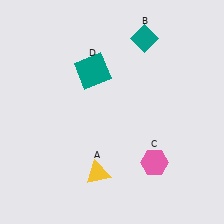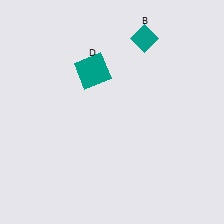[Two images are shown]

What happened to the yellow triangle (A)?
The yellow triangle (A) was removed in Image 2. It was in the bottom-left area of Image 1.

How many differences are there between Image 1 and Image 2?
There are 2 differences between the two images.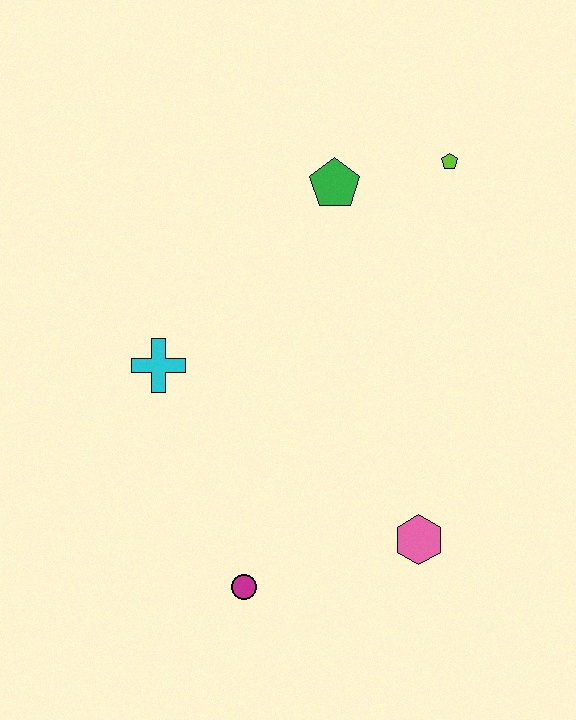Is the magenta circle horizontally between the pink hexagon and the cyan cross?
Yes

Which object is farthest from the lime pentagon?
The magenta circle is farthest from the lime pentagon.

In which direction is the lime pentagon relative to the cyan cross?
The lime pentagon is to the right of the cyan cross.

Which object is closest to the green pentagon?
The lime pentagon is closest to the green pentagon.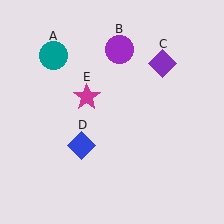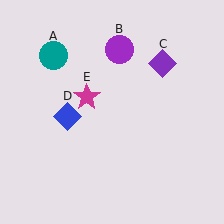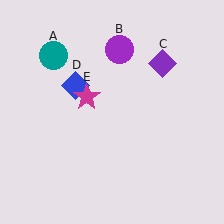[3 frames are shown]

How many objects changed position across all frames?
1 object changed position: blue diamond (object D).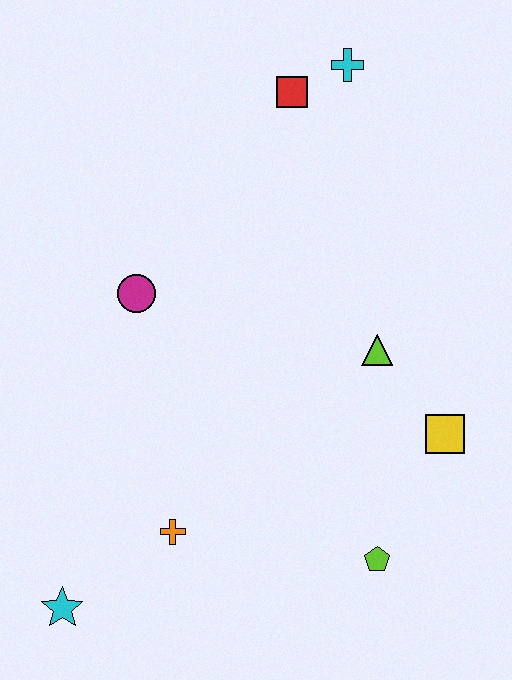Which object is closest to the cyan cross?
The red square is closest to the cyan cross.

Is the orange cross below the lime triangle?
Yes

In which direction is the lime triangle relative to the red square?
The lime triangle is below the red square.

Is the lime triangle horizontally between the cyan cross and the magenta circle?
No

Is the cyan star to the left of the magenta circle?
Yes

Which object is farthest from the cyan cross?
The cyan star is farthest from the cyan cross.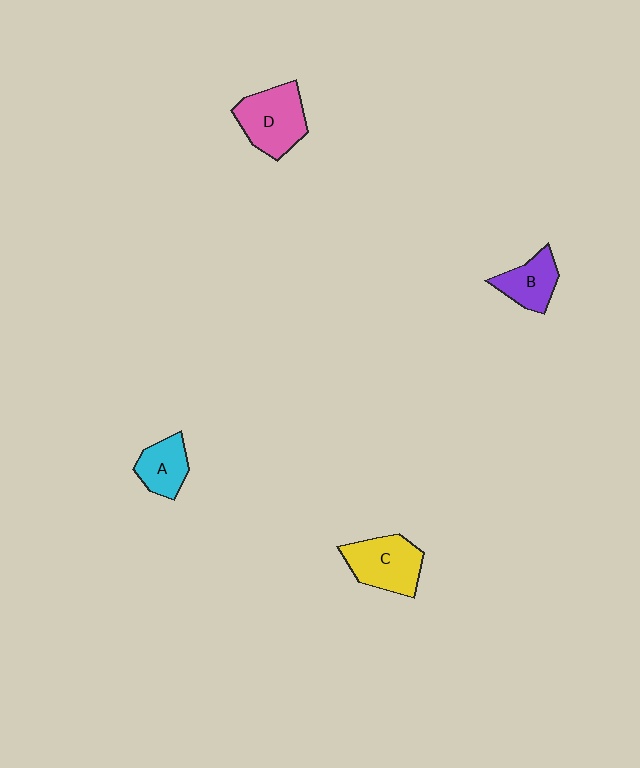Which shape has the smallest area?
Shape A (cyan).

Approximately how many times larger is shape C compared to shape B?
Approximately 1.4 times.